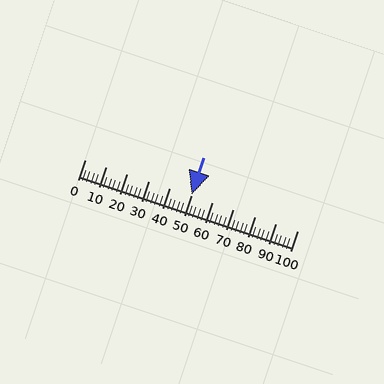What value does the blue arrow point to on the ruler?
The blue arrow points to approximately 50.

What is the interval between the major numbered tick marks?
The major tick marks are spaced 10 units apart.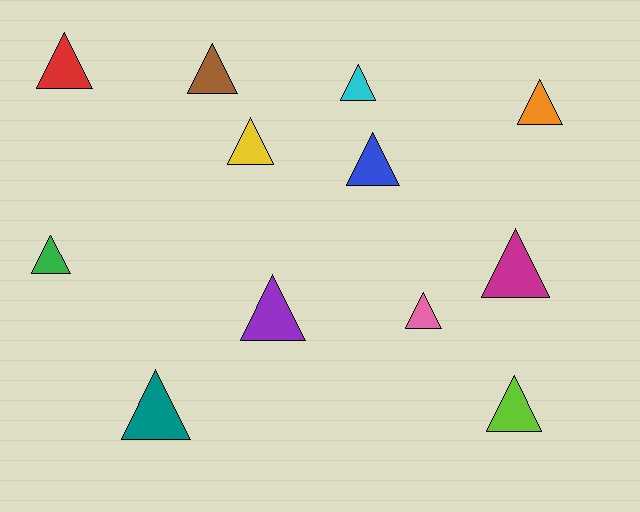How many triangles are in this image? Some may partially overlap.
There are 12 triangles.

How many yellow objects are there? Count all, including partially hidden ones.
There is 1 yellow object.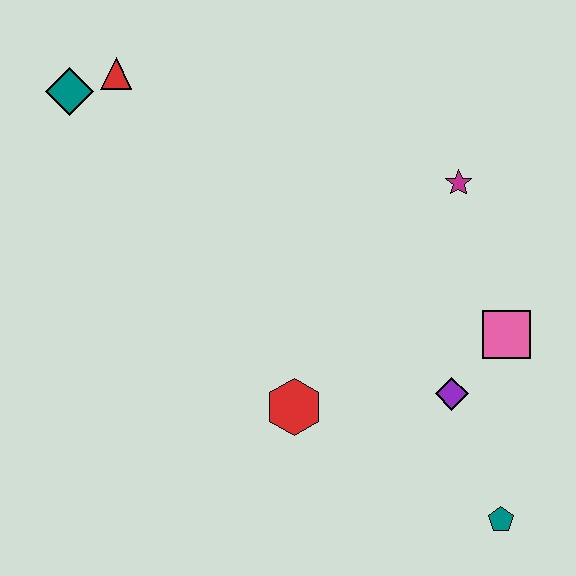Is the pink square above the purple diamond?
Yes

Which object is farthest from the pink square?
The teal diamond is farthest from the pink square.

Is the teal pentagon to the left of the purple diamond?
No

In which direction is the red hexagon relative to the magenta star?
The red hexagon is below the magenta star.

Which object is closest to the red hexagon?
The purple diamond is closest to the red hexagon.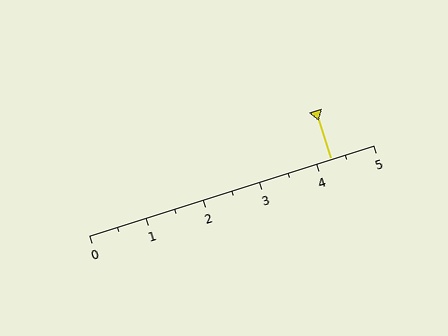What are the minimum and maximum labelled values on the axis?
The axis runs from 0 to 5.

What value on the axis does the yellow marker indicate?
The marker indicates approximately 4.2.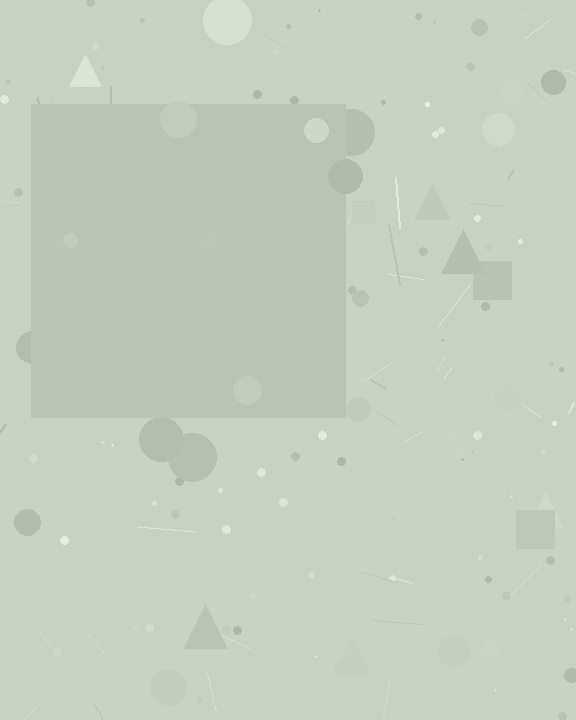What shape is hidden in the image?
A square is hidden in the image.